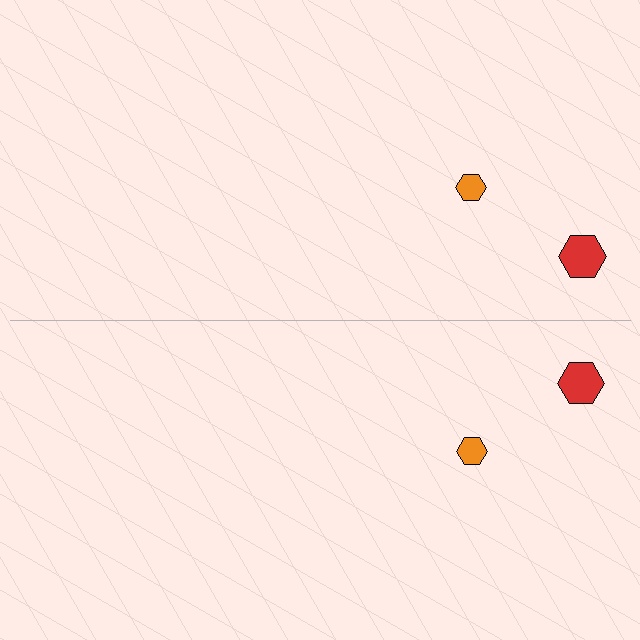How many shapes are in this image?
There are 4 shapes in this image.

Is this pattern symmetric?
Yes, this pattern has bilateral (reflection) symmetry.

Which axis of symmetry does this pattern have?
The pattern has a horizontal axis of symmetry running through the center of the image.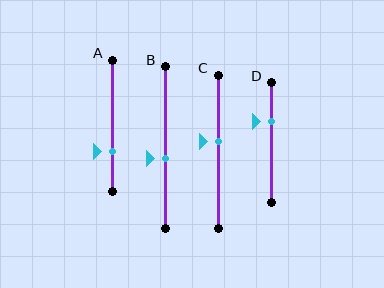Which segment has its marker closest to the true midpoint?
Segment C has its marker closest to the true midpoint.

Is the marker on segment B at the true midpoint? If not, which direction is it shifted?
No, the marker on segment B is shifted downward by about 7% of the segment length.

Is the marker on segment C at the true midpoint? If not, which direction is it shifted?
No, the marker on segment C is shifted upward by about 7% of the segment length.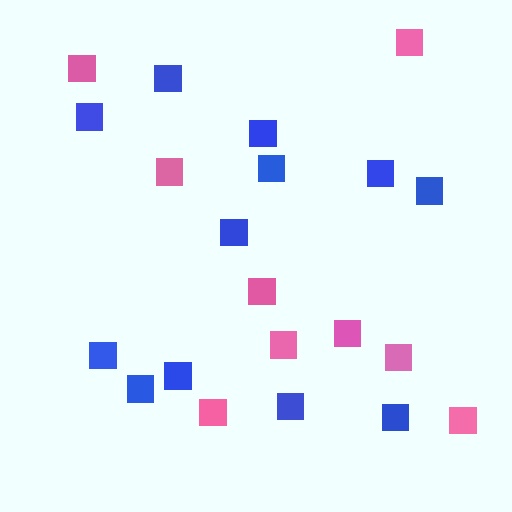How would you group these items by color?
There are 2 groups: one group of pink squares (9) and one group of blue squares (12).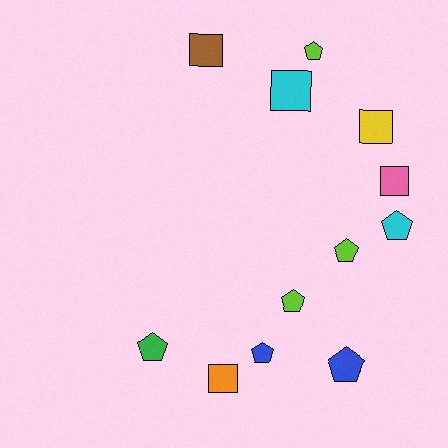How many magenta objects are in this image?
There are no magenta objects.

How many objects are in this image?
There are 12 objects.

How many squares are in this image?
There are 5 squares.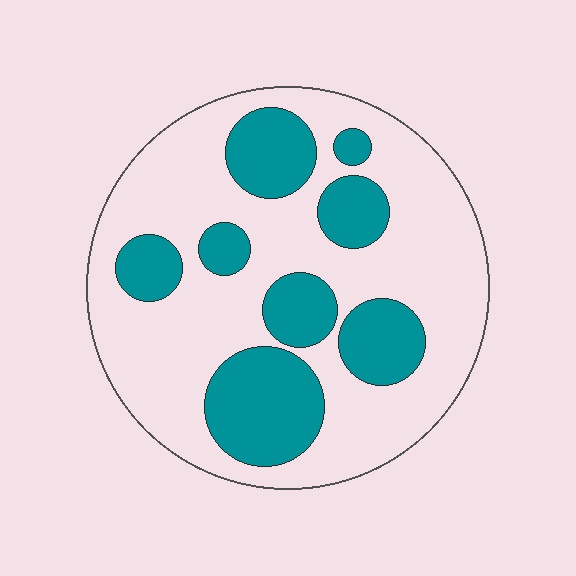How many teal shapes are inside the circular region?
8.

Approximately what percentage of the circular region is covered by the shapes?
Approximately 30%.